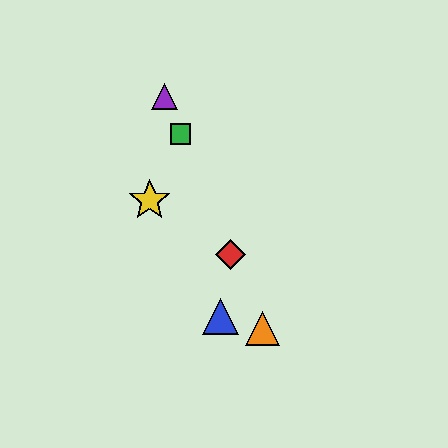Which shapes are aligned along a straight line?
The red diamond, the green square, the purple triangle, the orange triangle are aligned along a straight line.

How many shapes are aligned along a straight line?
4 shapes (the red diamond, the green square, the purple triangle, the orange triangle) are aligned along a straight line.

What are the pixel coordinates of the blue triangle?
The blue triangle is at (220, 317).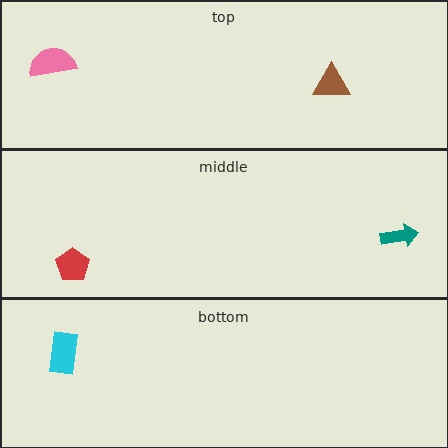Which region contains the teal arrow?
The middle region.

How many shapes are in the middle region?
2.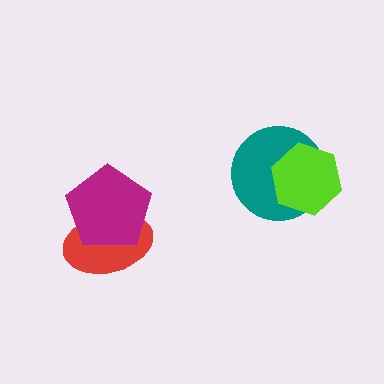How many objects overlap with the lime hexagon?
1 object overlaps with the lime hexagon.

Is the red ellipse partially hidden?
Yes, it is partially covered by another shape.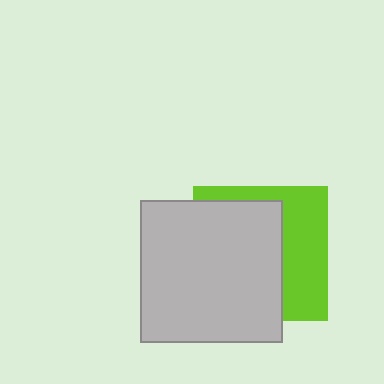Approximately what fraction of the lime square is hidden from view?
Roughly 60% of the lime square is hidden behind the light gray square.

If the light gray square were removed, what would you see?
You would see the complete lime square.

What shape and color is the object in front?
The object in front is a light gray square.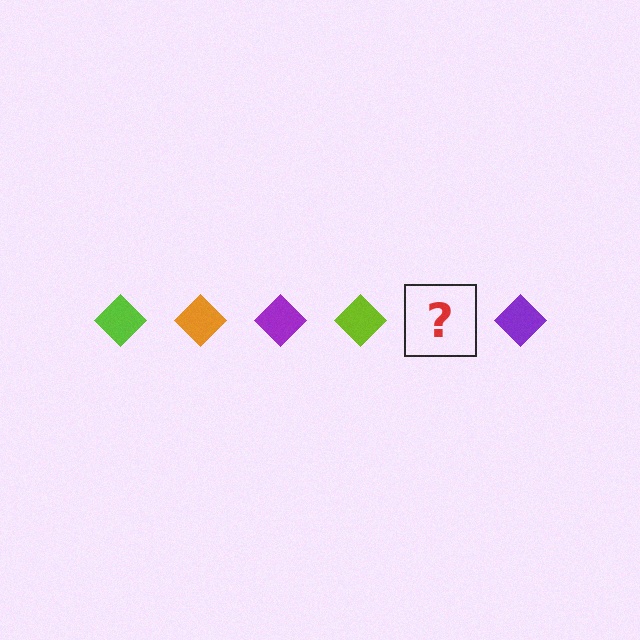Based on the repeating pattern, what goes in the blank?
The blank should be an orange diamond.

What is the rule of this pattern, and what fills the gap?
The rule is that the pattern cycles through lime, orange, purple diamonds. The gap should be filled with an orange diamond.